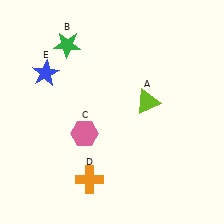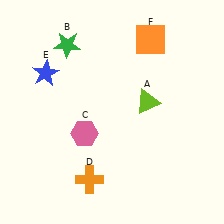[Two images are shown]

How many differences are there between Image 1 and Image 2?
There is 1 difference between the two images.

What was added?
An orange square (F) was added in Image 2.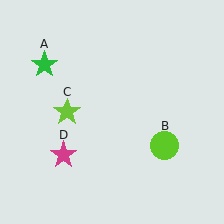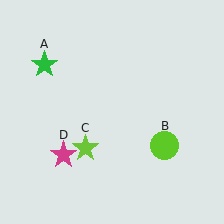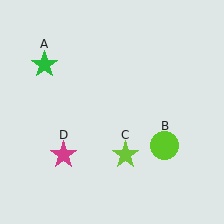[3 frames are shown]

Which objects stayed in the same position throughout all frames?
Green star (object A) and lime circle (object B) and magenta star (object D) remained stationary.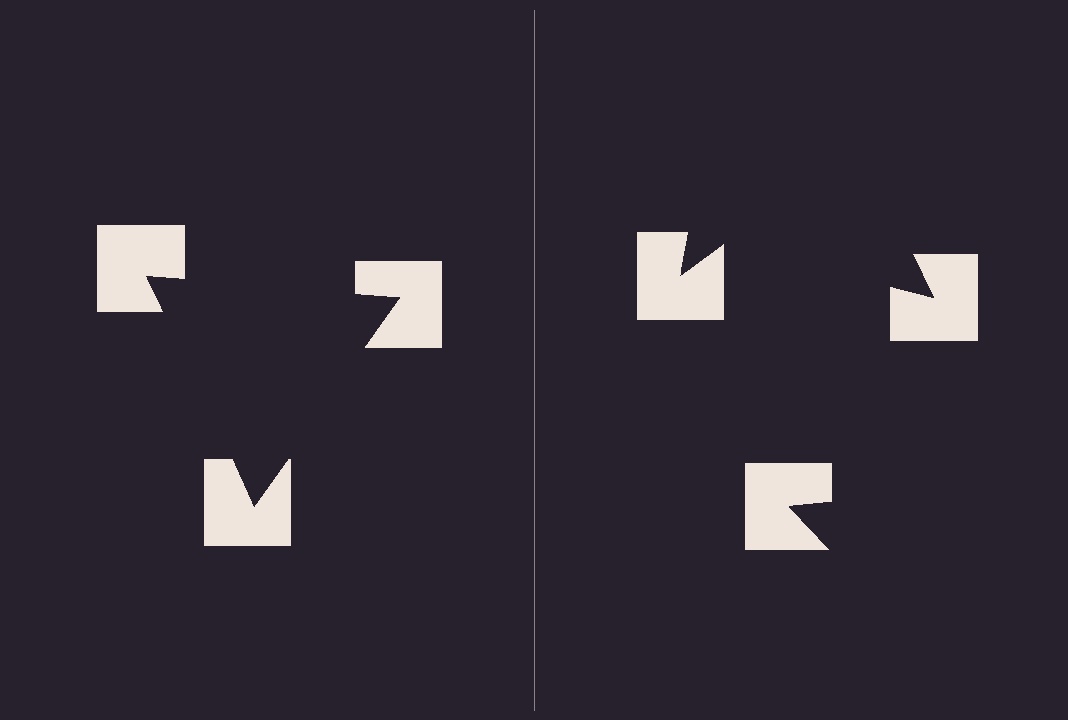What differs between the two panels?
The notched squares are positioned identically on both sides; only the wedge orientations differ. On the left they align to a triangle; on the right they are misaligned.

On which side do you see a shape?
An illusory triangle appears on the left side. On the right side the wedge cuts are rotated, so no coherent shape forms.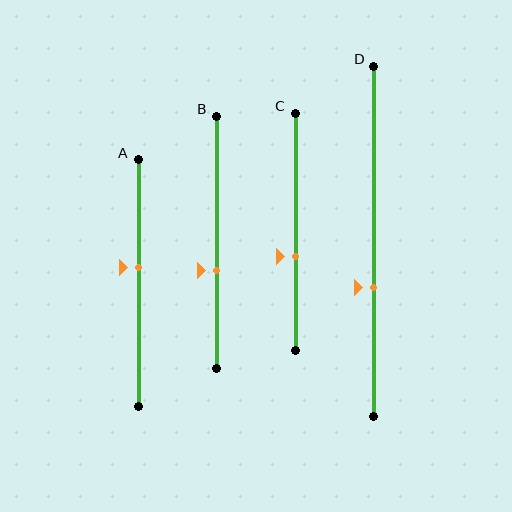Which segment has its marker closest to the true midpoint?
Segment A has its marker closest to the true midpoint.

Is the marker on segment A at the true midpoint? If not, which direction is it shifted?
No, the marker on segment A is shifted upward by about 6% of the segment length.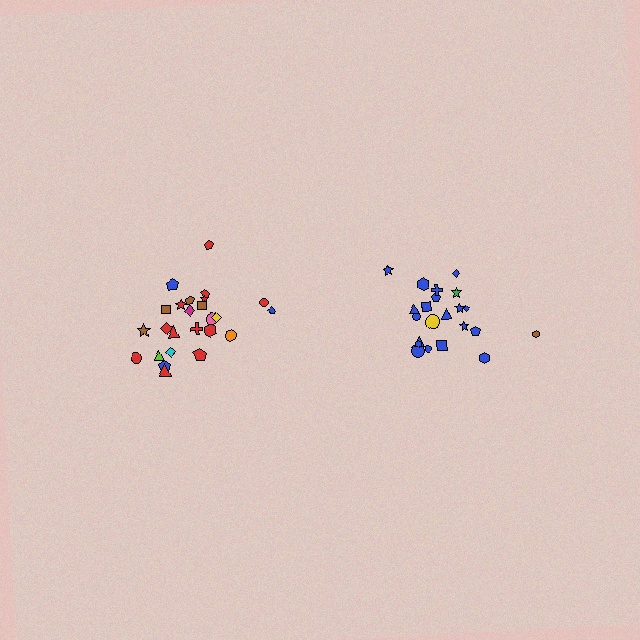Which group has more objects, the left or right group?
The left group.